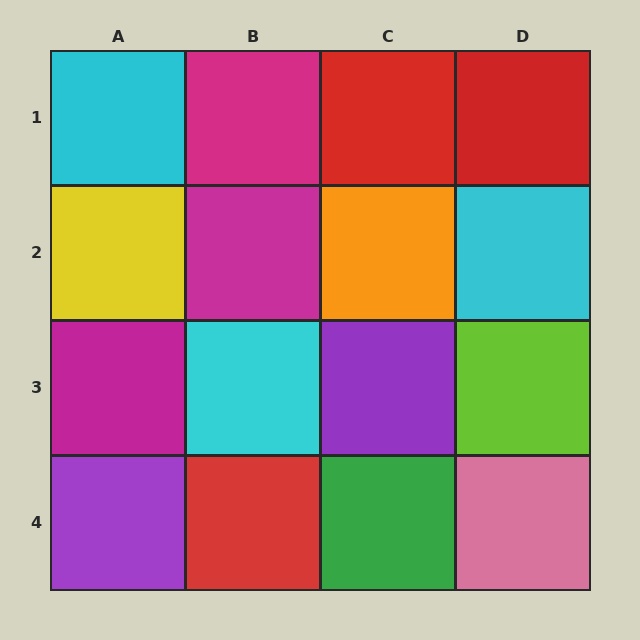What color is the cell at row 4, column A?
Purple.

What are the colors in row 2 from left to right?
Yellow, magenta, orange, cyan.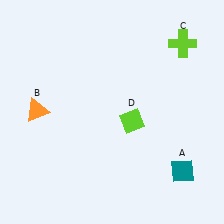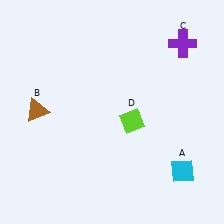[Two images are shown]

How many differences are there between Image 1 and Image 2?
There are 3 differences between the two images.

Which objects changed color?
A changed from teal to cyan. B changed from orange to brown. C changed from lime to purple.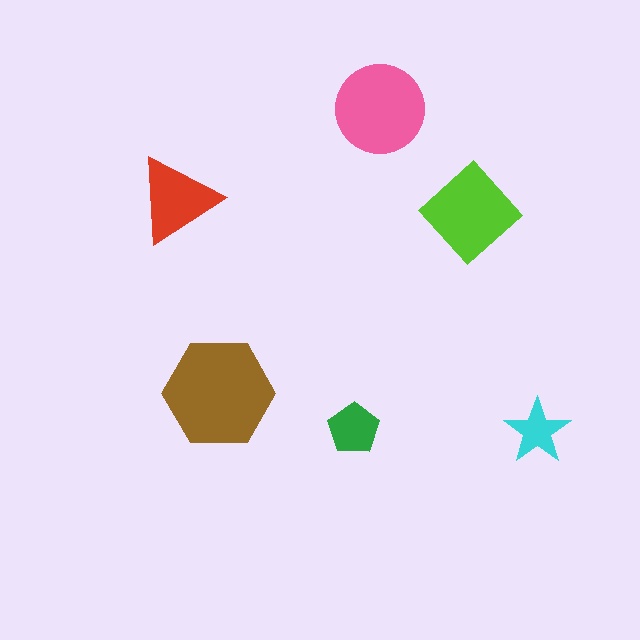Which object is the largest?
The brown hexagon.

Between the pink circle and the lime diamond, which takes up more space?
The pink circle.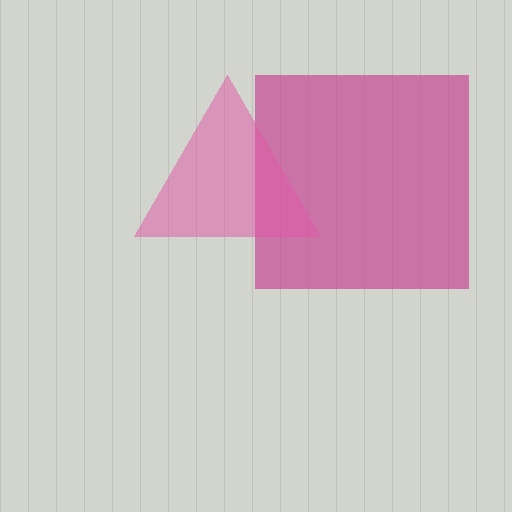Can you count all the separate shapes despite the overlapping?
Yes, there are 2 separate shapes.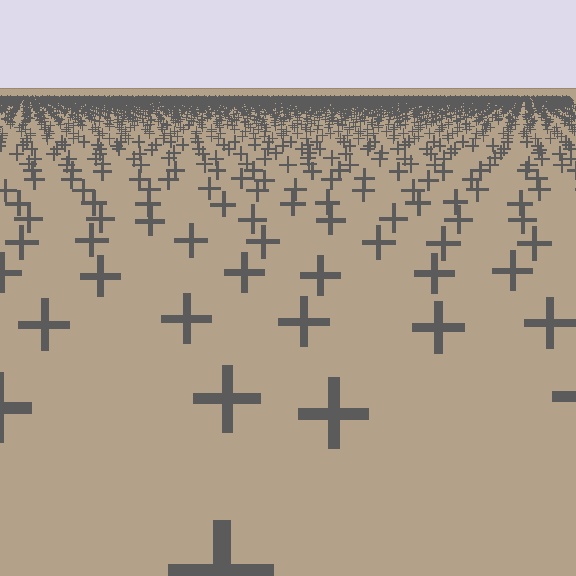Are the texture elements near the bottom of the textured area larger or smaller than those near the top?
Larger. Near the bottom, elements are closer to the viewer and appear at a bigger on-screen size.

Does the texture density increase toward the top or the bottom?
Density increases toward the top.